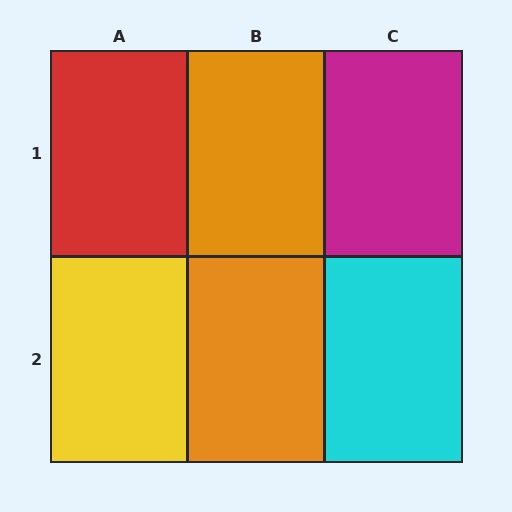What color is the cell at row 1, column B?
Orange.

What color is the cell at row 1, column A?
Red.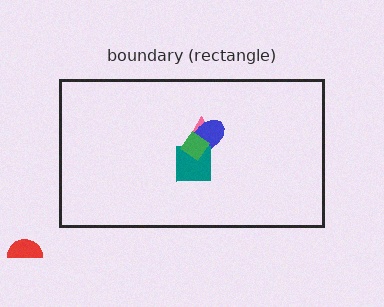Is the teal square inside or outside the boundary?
Inside.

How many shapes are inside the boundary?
4 inside, 1 outside.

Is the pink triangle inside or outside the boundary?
Inside.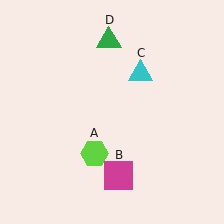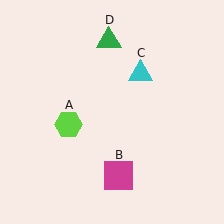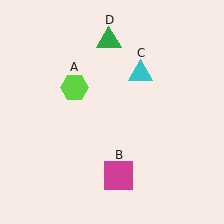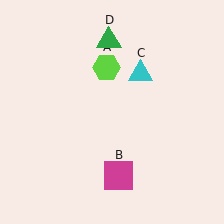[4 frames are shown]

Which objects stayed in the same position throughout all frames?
Magenta square (object B) and cyan triangle (object C) and green triangle (object D) remained stationary.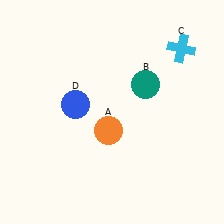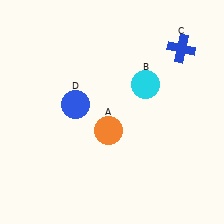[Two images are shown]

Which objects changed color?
B changed from teal to cyan. C changed from cyan to blue.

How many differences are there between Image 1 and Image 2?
There are 2 differences between the two images.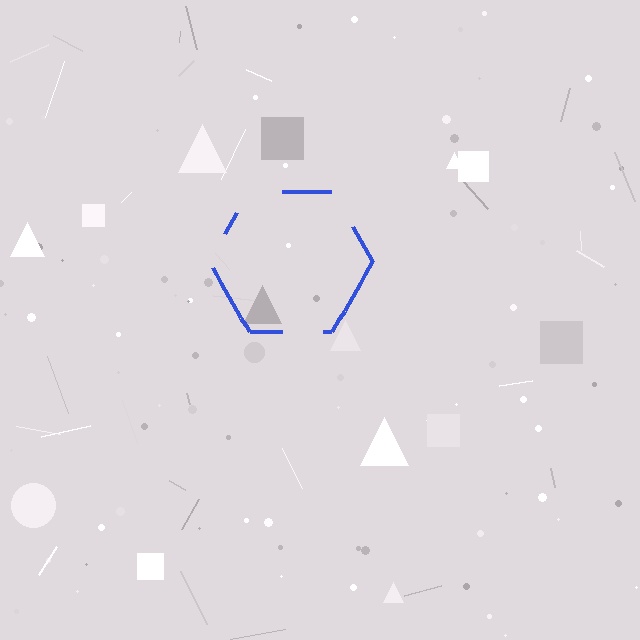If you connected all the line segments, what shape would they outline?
They would outline a hexagon.